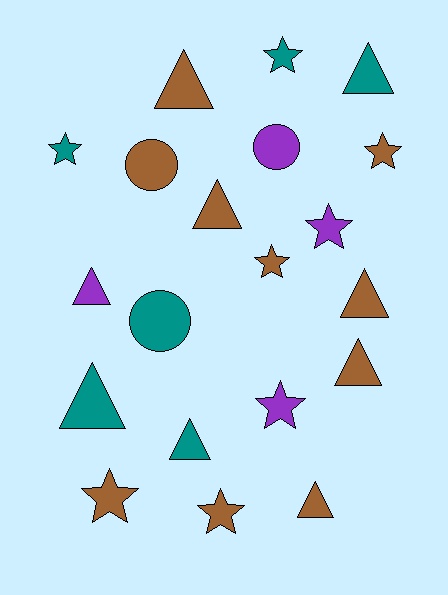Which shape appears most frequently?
Triangle, with 9 objects.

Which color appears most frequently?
Brown, with 10 objects.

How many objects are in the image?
There are 20 objects.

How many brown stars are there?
There are 4 brown stars.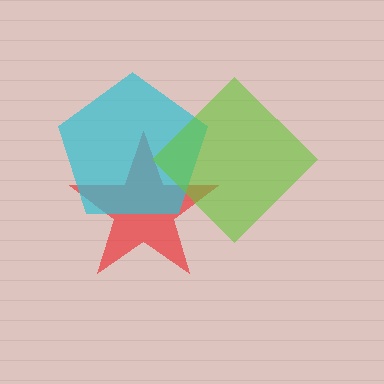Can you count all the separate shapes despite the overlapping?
Yes, there are 3 separate shapes.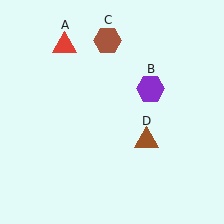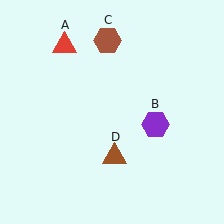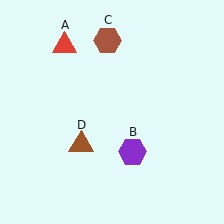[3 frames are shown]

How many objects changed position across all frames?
2 objects changed position: purple hexagon (object B), brown triangle (object D).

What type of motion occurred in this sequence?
The purple hexagon (object B), brown triangle (object D) rotated clockwise around the center of the scene.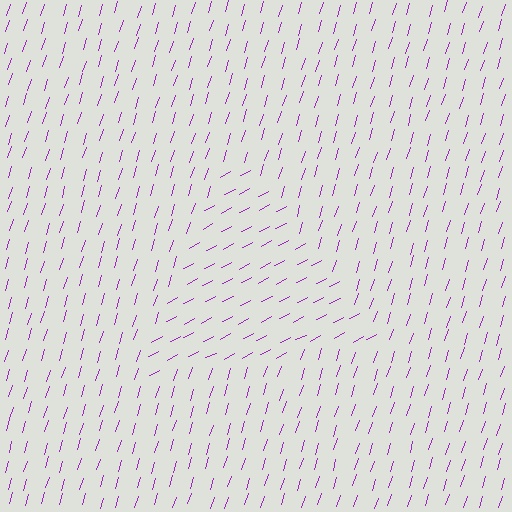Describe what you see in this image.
The image is filled with small purple line segments. A triangle region in the image has lines oriented differently from the surrounding lines, creating a visible texture boundary.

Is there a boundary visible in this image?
Yes, there is a texture boundary formed by a change in line orientation.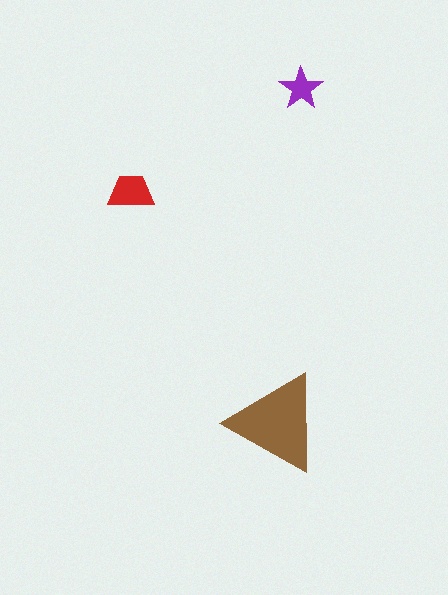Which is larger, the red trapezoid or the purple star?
The red trapezoid.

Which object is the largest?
The brown triangle.